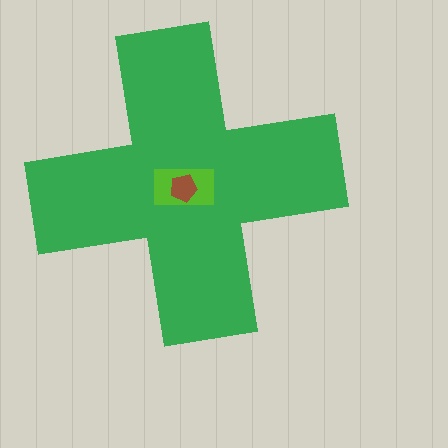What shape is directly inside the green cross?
The lime rectangle.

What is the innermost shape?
The brown pentagon.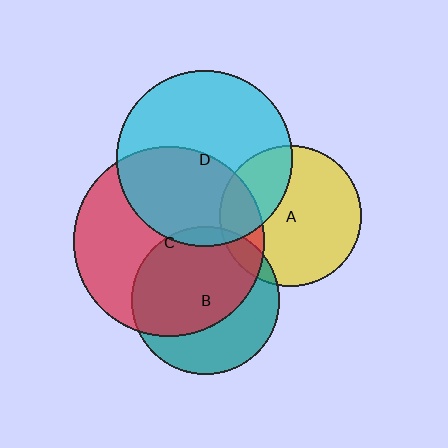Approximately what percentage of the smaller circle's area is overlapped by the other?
Approximately 10%.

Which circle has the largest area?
Circle C (red).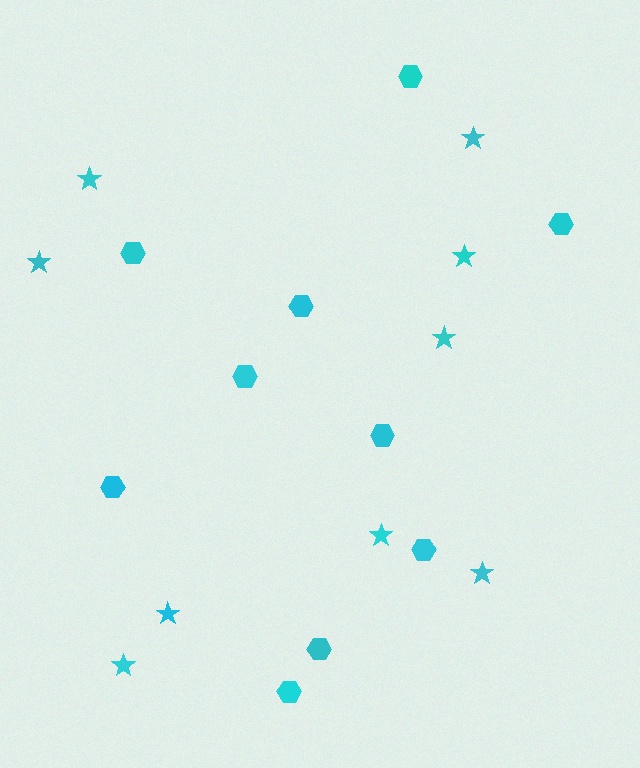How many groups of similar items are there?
There are 2 groups: one group of stars (9) and one group of hexagons (10).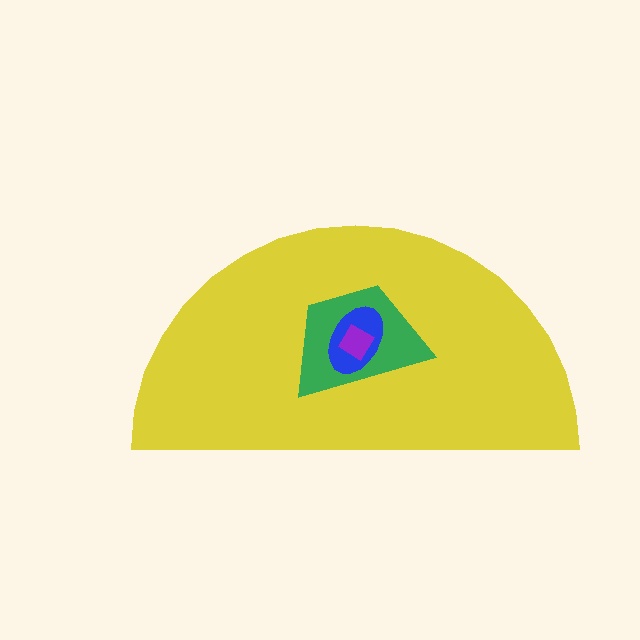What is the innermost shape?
The purple diamond.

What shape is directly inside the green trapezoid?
The blue ellipse.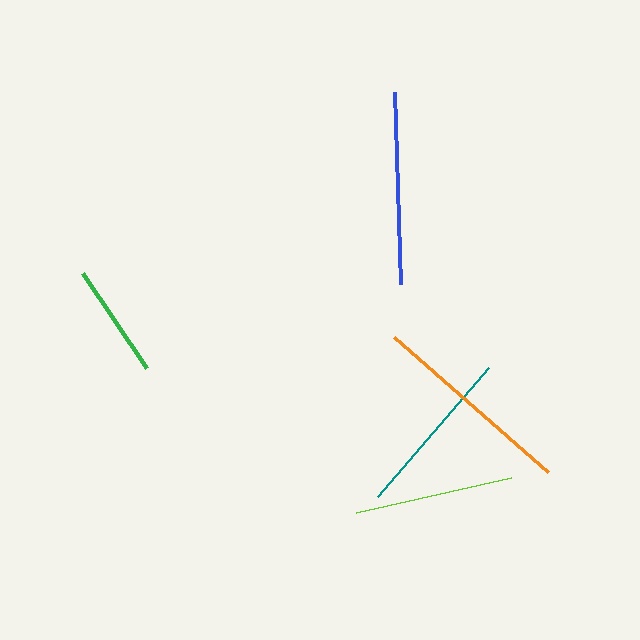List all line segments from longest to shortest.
From longest to shortest: orange, blue, teal, lime, green.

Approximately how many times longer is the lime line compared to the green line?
The lime line is approximately 1.4 times the length of the green line.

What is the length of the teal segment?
The teal segment is approximately 170 pixels long.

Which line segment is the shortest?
The green line is the shortest at approximately 114 pixels.